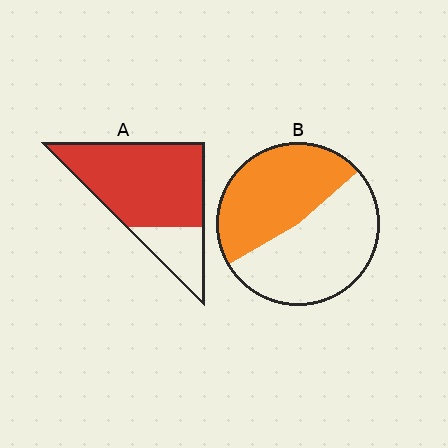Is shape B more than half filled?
Roughly half.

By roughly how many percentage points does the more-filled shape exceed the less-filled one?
By roughly 30 percentage points (A over B).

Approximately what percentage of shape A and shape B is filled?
A is approximately 75% and B is approximately 45%.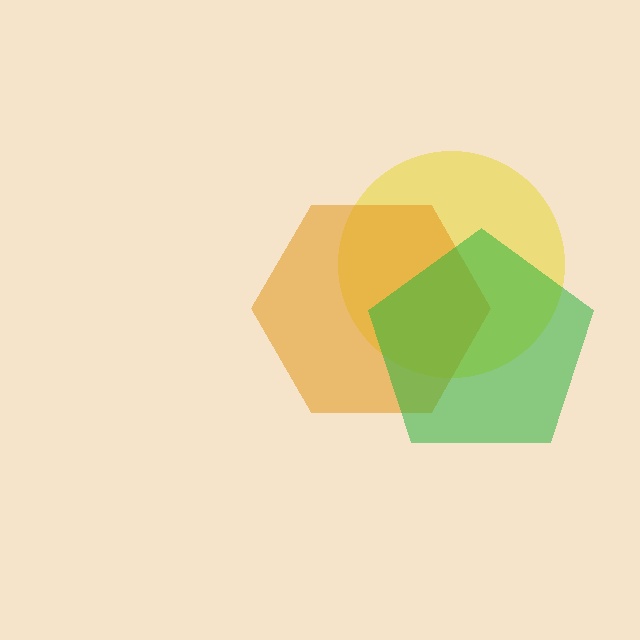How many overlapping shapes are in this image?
There are 3 overlapping shapes in the image.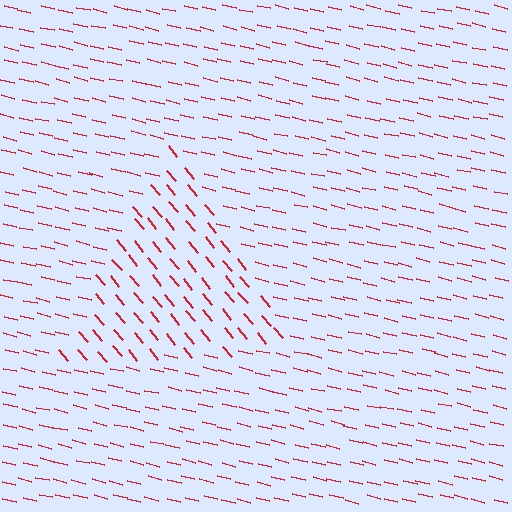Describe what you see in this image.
The image is filled with small red line segments. A triangle region in the image has lines oriented differently from the surrounding lines, creating a visible texture boundary.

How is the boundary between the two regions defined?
The boundary is defined purely by a change in line orientation (approximately 37 degrees difference). All lines are the same color and thickness.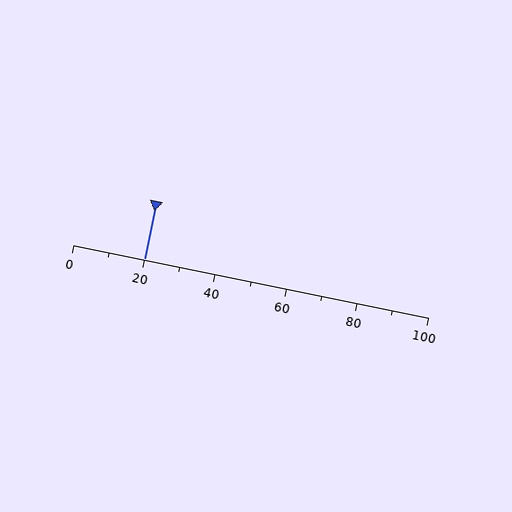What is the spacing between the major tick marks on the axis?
The major ticks are spaced 20 apart.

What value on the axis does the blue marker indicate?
The marker indicates approximately 20.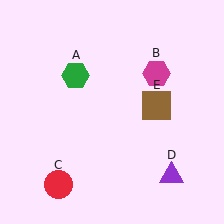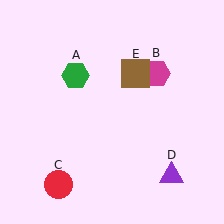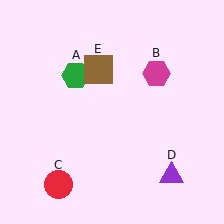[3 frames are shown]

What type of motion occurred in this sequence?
The brown square (object E) rotated counterclockwise around the center of the scene.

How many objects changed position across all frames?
1 object changed position: brown square (object E).